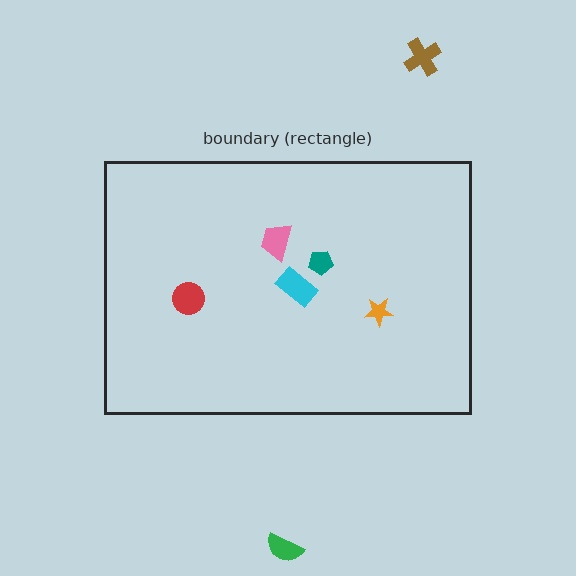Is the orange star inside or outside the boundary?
Inside.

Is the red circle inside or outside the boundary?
Inside.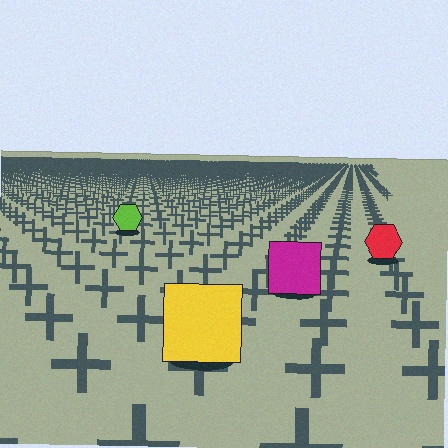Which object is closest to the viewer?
The yellow square is closest. The texture marks near it are larger and more spread out.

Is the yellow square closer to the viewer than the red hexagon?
Yes. The yellow square is closer — you can tell from the texture gradient: the ground texture is coarser near it.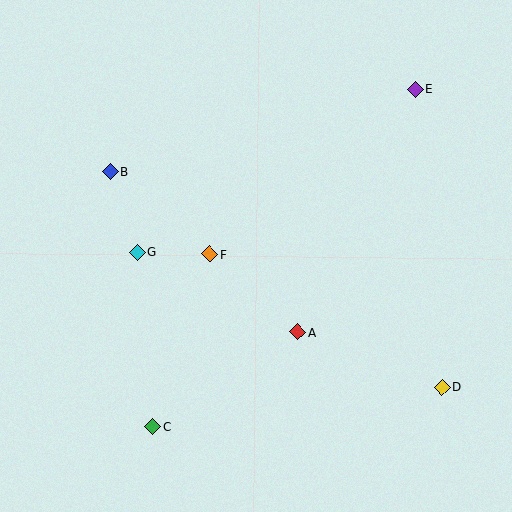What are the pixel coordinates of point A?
Point A is at (298, 332).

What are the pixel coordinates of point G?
Point G is at (137, 252).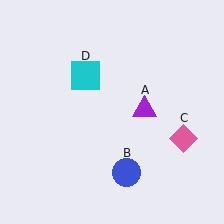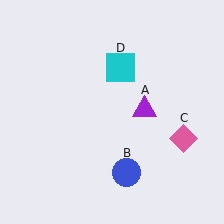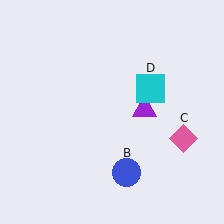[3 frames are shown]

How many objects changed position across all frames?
1 object changed position: cyan square (object D).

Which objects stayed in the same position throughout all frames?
Purple triangle (object A) and blue circle (object B) and pink diamond (object C) remained stationary.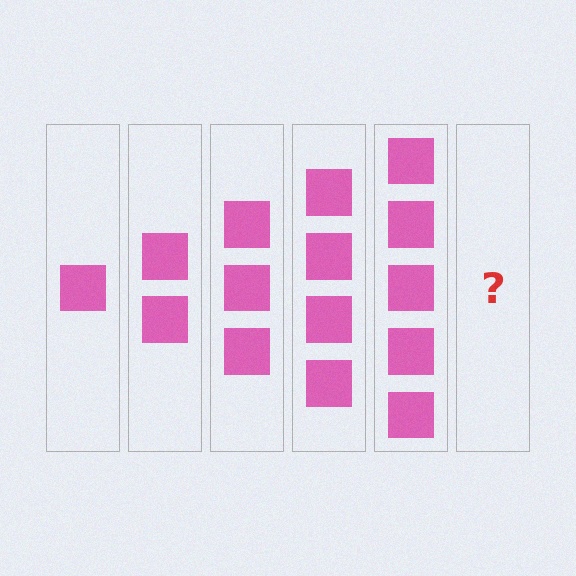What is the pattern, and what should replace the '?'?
The pattern is that each step adds one more square. The '?' should be 6 squares.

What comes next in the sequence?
The next element should be 6 squares.